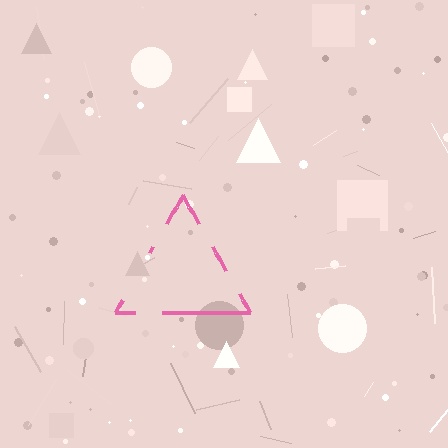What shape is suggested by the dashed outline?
The dashed outline suggests a triangle.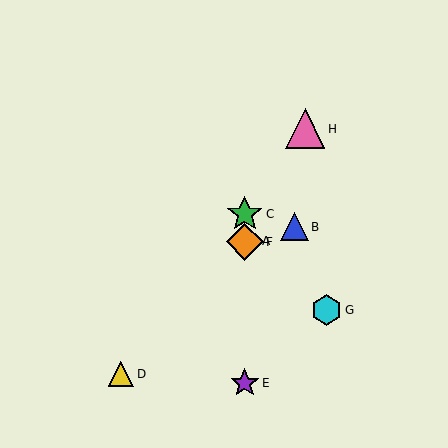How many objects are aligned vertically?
4 objects (A, C, E, F) are aligned vertically.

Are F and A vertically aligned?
Yes, both are at x≈245.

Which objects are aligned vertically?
Objects A, C, E, F are aligned vertically.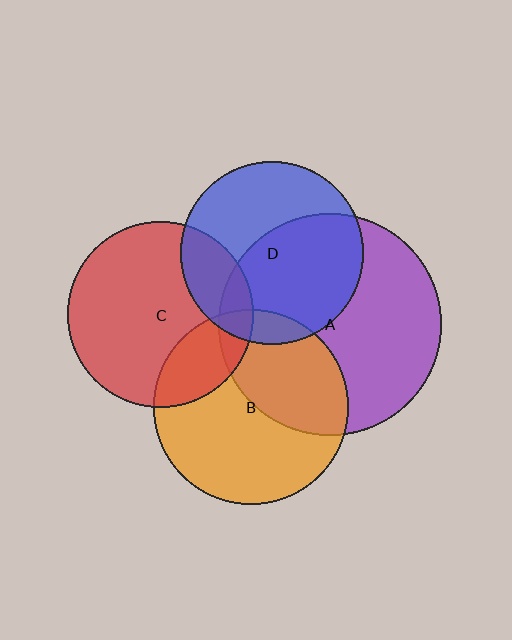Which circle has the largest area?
Circle A (purple).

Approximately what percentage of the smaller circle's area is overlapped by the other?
Approximately 20%.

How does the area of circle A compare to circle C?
Approximately 1.4 times.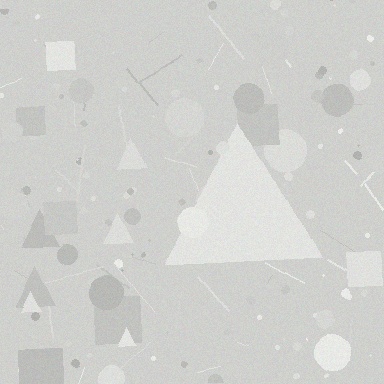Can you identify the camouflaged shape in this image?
The camouflaged shape is a triangle.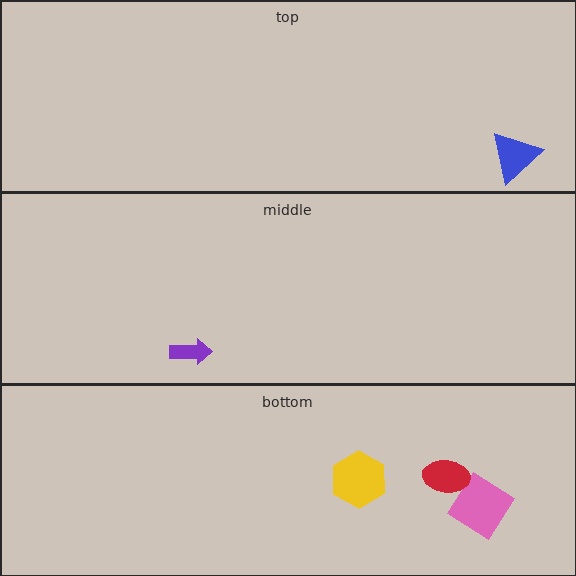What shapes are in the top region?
The blue triangle.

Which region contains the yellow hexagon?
The bottom region.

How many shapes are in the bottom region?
3.